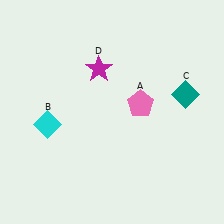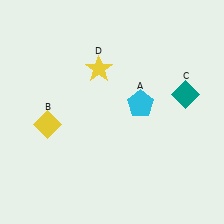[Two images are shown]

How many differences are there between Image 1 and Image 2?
There are 3 differences between the two images.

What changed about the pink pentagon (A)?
In Image 1, A is pink. In Image 2, it changed to cyan.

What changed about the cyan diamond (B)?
In Image 1, B is cyan. In Image 2, it changed to yellow.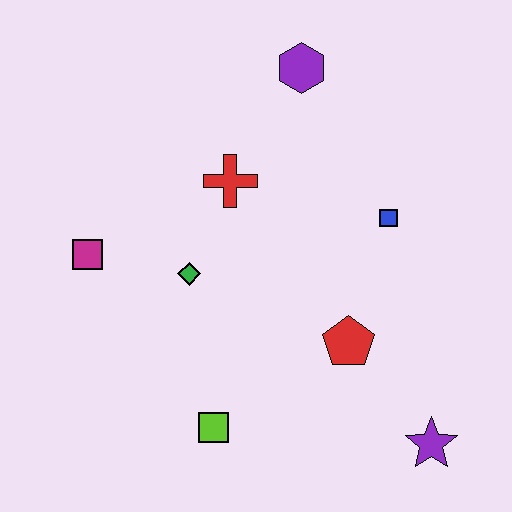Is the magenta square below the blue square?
Yes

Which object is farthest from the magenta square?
The purple star is farthest from the magenta square.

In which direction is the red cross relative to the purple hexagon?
The red cross is below the purple hexagon.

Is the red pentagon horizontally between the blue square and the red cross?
Yes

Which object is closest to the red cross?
The green diamond is closest to the red cross.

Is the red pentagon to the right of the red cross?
Yes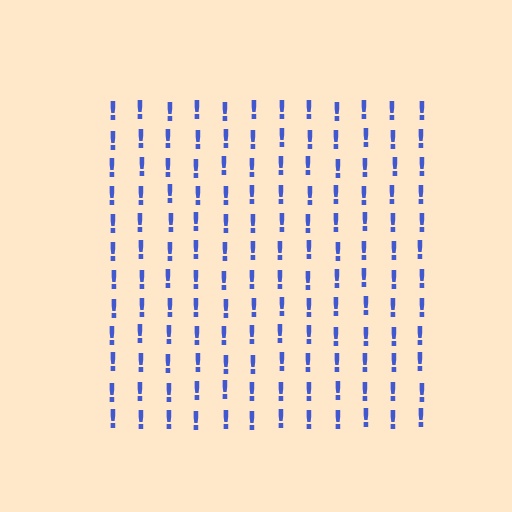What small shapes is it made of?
It is made of small exclamation marks.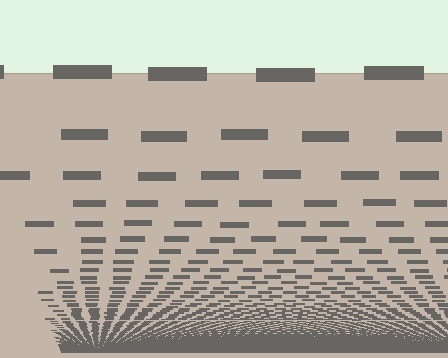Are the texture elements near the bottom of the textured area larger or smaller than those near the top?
Smaller. The gradient is inverted — elements near the bottom are smaller and denser.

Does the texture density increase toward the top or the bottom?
Density increases toward the bottom.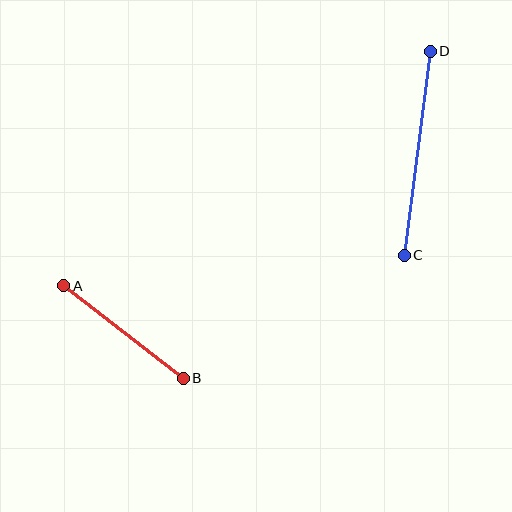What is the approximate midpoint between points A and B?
The midpoint is at approximately (124, 332) pixels.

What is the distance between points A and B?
The distance is approximately 151 pixels.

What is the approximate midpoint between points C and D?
The midpoint is at approximately (417, 153) pixels.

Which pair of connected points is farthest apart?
Points C and D are farthest apart.